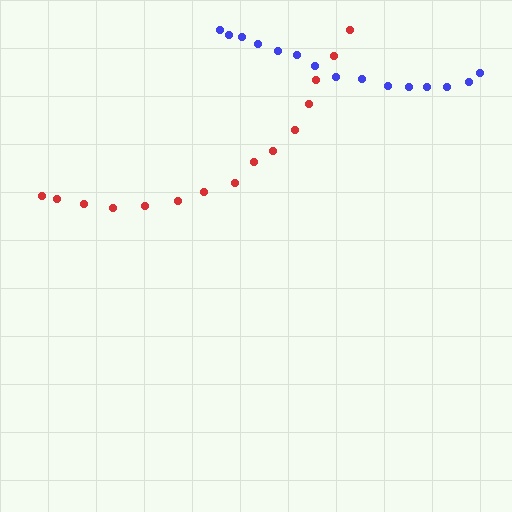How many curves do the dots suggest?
There are 2 distinct paths.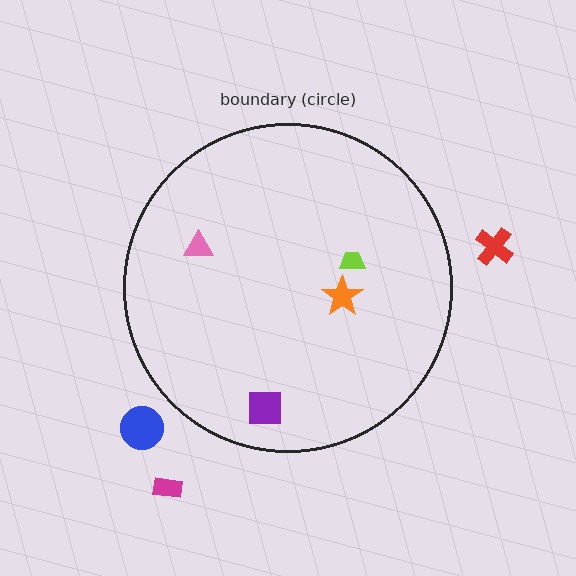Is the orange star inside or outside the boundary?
Inside.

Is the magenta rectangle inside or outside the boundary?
Outside.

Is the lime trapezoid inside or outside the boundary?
Inside.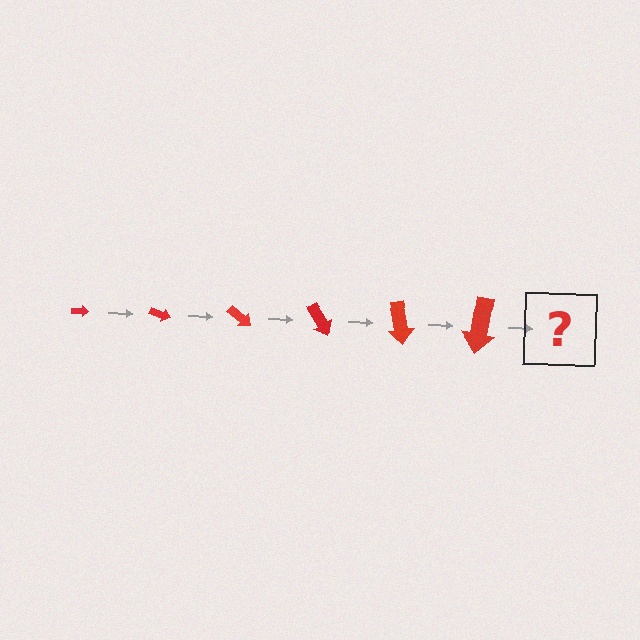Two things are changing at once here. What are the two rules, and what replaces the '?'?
The two rules are that the arrow grows larger each step and it rotates 20 degrees each step. The '?' should be an arrow, larger than the previous one and rotated 120 degrees from the start.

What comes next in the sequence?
The next element should be an arrow, larger than the previous one and rotated 120 degrees from the start.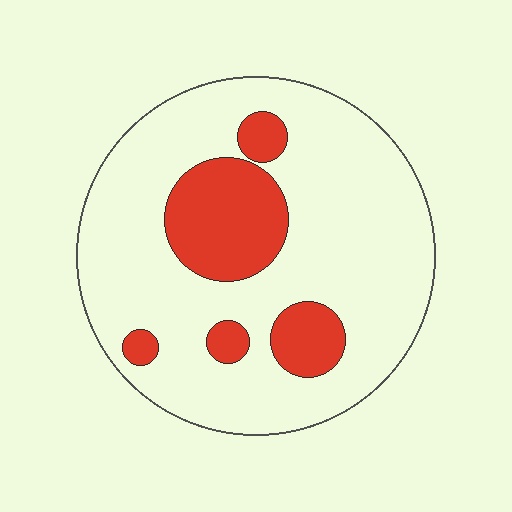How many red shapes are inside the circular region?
5.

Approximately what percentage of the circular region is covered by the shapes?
Approximately 20%.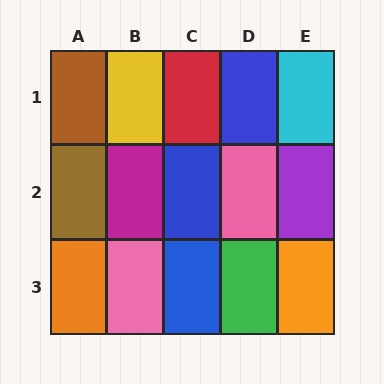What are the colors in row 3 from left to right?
Orange, pink, blue, green, orange.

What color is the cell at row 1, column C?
Red.